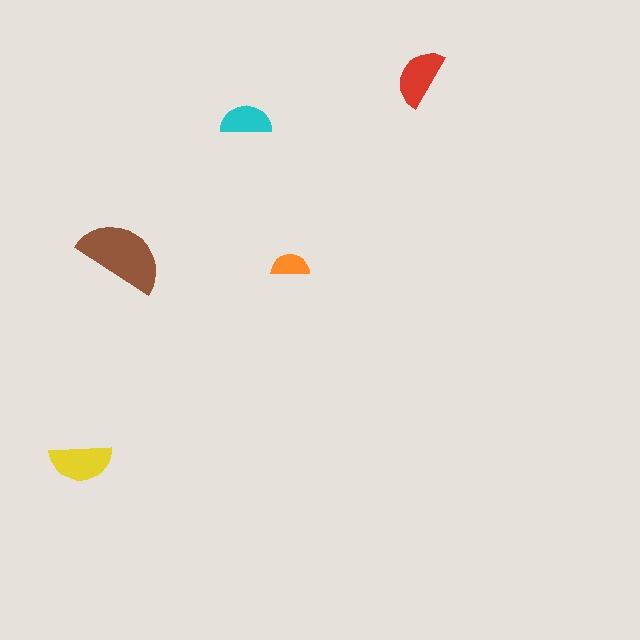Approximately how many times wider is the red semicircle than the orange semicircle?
About 1.5 times wider.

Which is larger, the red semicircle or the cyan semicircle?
The red one.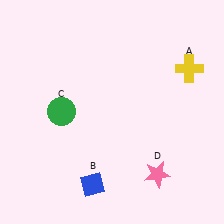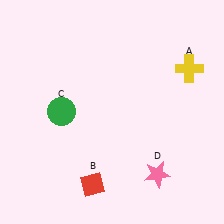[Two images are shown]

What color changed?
The diamond (B) changed from blue in Image 1 to red in Image 2.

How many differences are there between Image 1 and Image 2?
There is 1 difference between the two images.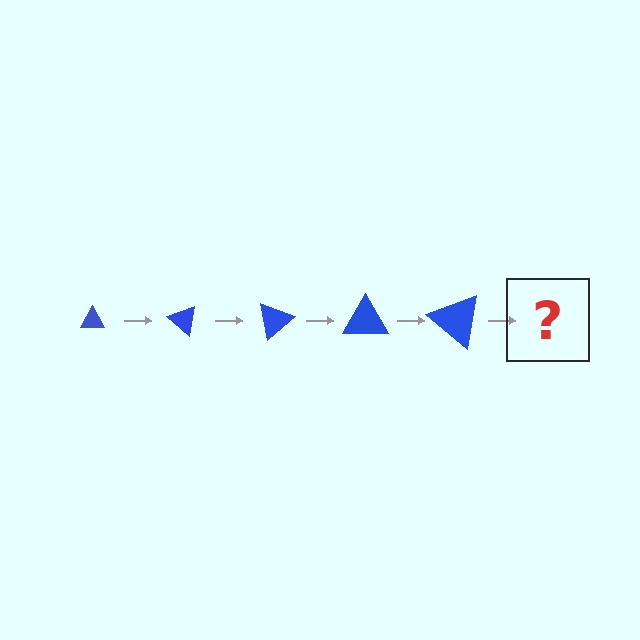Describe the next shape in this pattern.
It should be a triangle, larger than the previous one and rotated 200 degrees from the start.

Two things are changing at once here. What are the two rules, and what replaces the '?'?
The two rules are that the triangle grows larger each step and it rotates 40 degrees each step. The '?' should be a triangle, larger than the previous one and rotated 200 degrees from the start.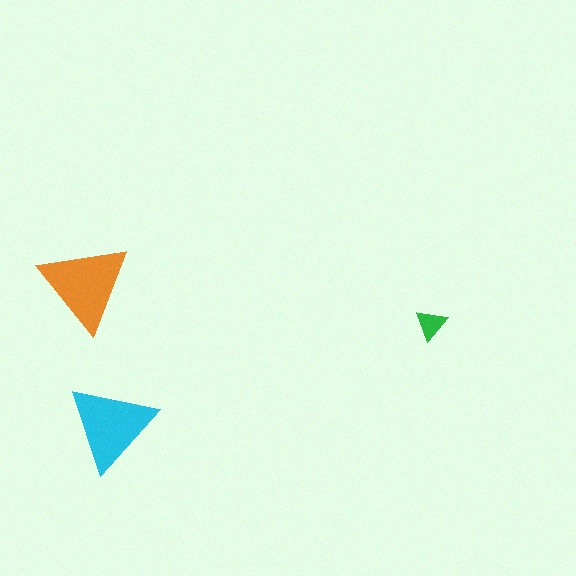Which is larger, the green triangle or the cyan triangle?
The cyan one.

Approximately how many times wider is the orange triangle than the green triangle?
About 3 times wider.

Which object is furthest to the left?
The orange triangle is leftmost.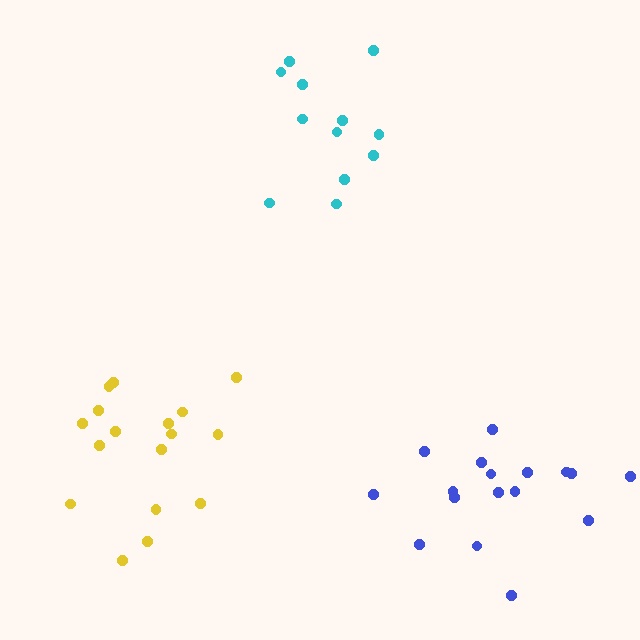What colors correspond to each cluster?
The clusters are colored: blue, cyan, yellow.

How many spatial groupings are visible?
There are 3 spatial groupings.